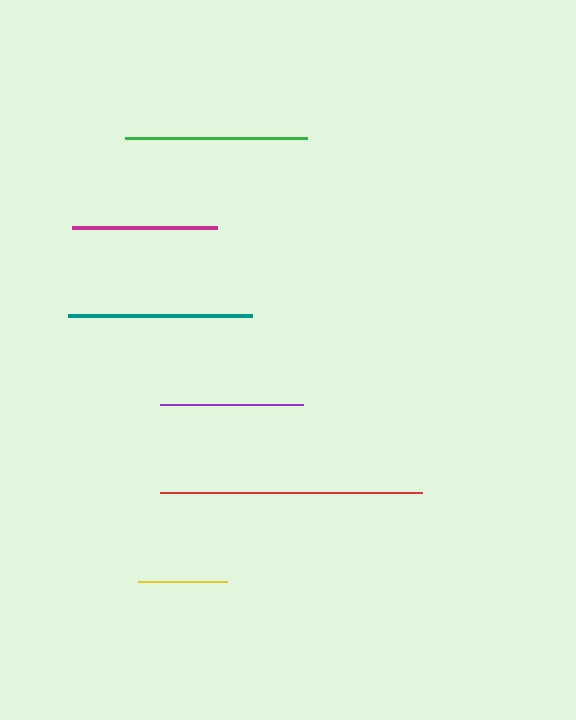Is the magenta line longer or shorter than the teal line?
The teal line is longer than the magenta line.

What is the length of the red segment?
The red segment is approximately 262 pixels long.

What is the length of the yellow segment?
The yellow segment is approximately 88 pixels long.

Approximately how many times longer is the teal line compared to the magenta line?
The teal line is approximately 1.3 times the length of the magenta line.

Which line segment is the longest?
The red line is the longest at approximately 262 pixels.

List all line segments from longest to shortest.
From longest to shortest: red, teal, green, magenta, purple, yellow.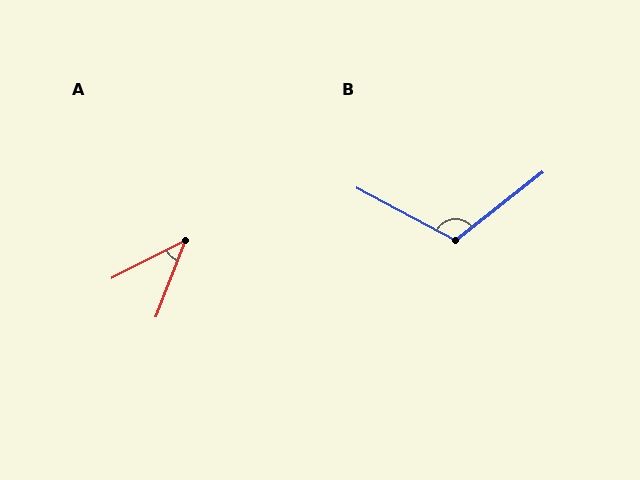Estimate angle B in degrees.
Approximately 114 degrees.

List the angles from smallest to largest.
A (42°), B (114°).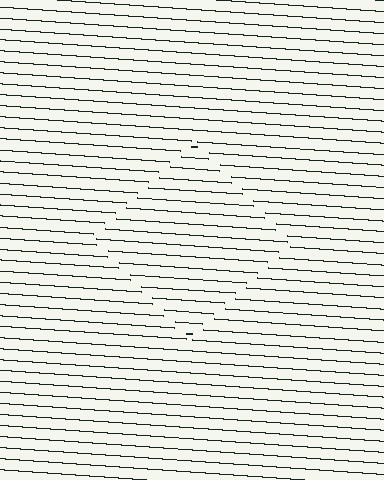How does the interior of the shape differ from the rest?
The interior of the shape contains the same grating, shifted by half a period — the contour is defined by the phase discontinuity where line-ends from the inner and outer gratings abut.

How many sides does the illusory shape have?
4 sides — the line-ends trace a square.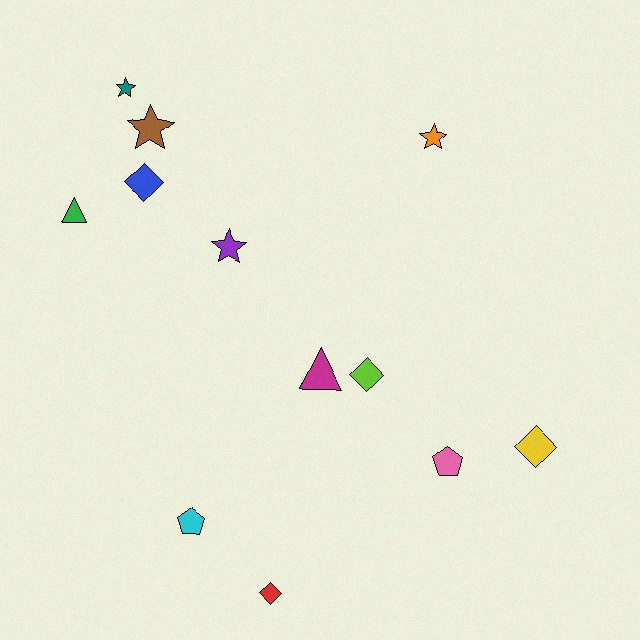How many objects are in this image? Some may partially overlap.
There are 12 objects.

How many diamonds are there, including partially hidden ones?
There are 4 diamonds.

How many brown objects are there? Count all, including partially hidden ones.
There is 1 brown object.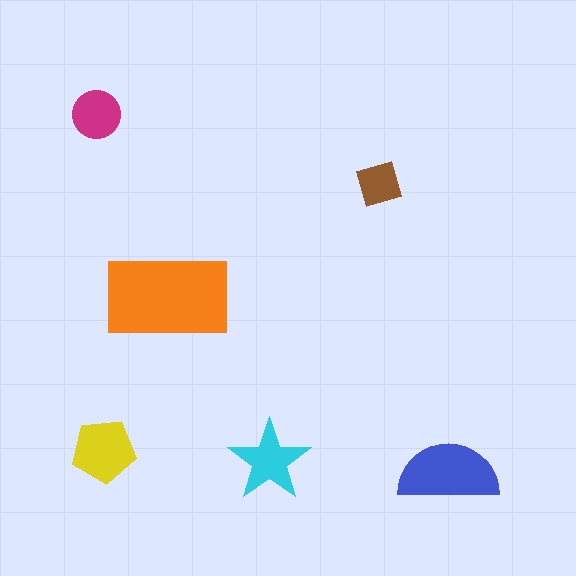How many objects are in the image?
There are 6 objects in the image.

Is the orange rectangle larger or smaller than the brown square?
Larger.